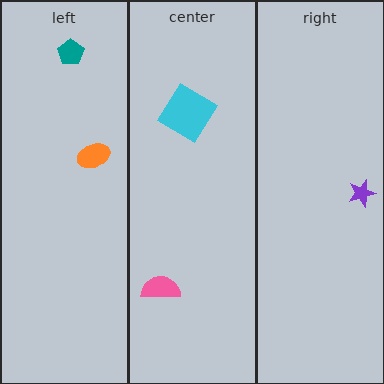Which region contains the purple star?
The right region.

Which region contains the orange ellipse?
The left region.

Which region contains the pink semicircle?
The center region.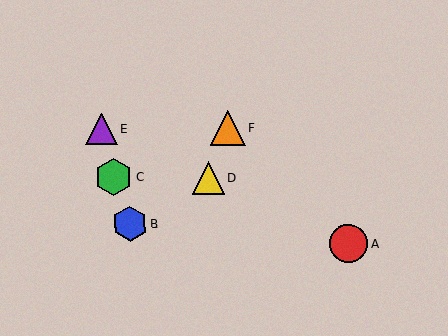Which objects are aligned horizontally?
Objects E, F are aligned horizontally.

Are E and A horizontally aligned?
No, E is at y≈129 and A is at y≈244.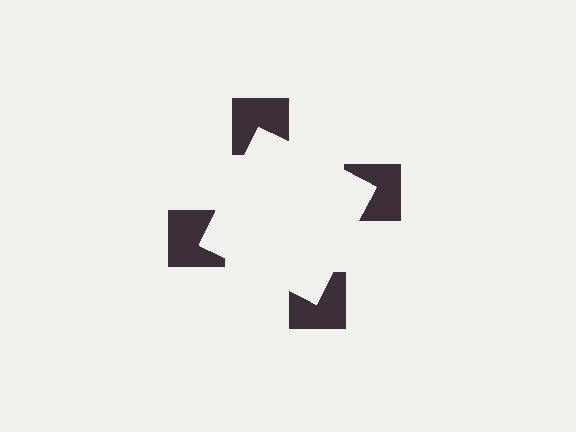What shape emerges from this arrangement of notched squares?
An illusory square — its edges are inferred from the aligned wedge cuts in the notched squares, not physically drawn.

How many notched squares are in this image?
There are 4 — one at each vertex of the illusory square.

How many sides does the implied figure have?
4 sides.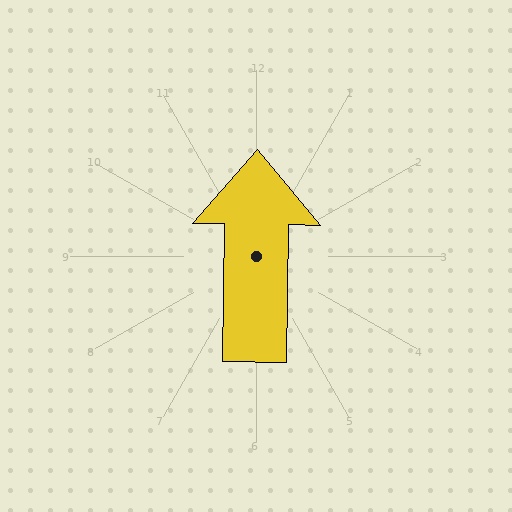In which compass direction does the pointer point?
North.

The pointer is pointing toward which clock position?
Roughly 12 o'clock.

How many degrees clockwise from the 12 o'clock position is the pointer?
Approximately 1 degrees.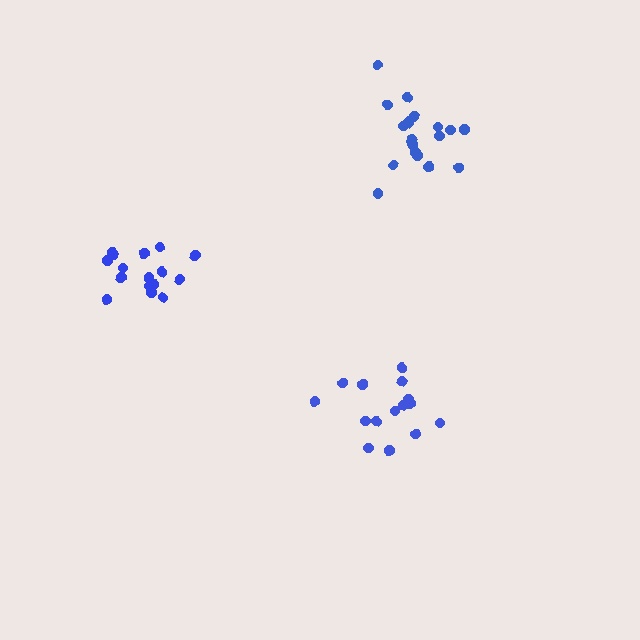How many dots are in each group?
Group 1: 15 dots, Group 2: 16 dots, Group 3: 20 dots (51 total).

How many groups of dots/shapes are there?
There are 3 groups.